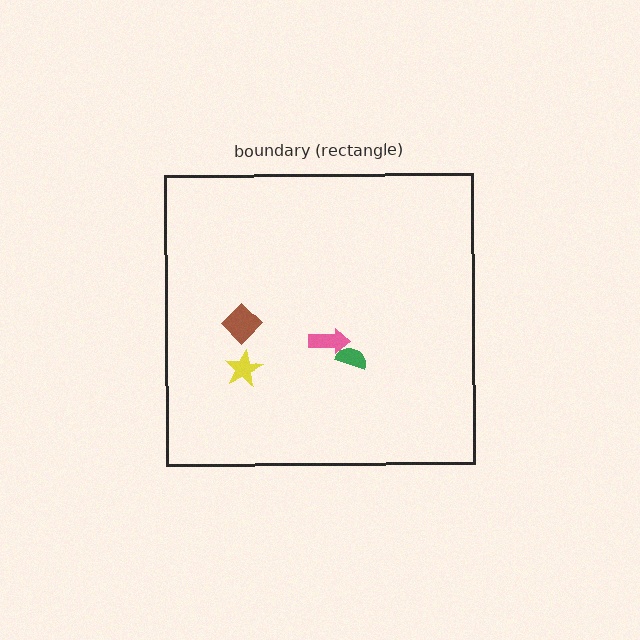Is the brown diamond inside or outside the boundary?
Inside.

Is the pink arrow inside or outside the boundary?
Inside.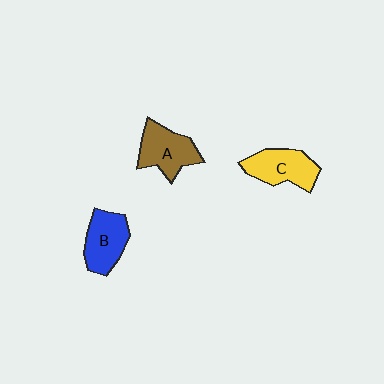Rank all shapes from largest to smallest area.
From largest to smallest: C (yellow), A (brown), B (blue).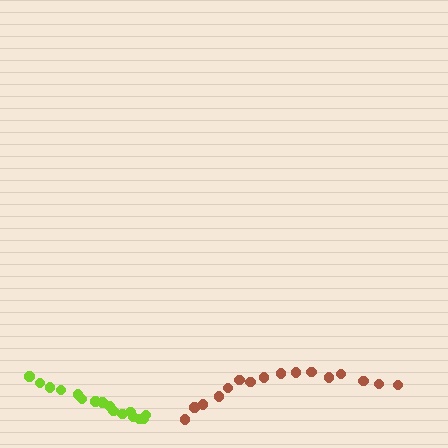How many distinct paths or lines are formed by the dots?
There are 2 distinct paths.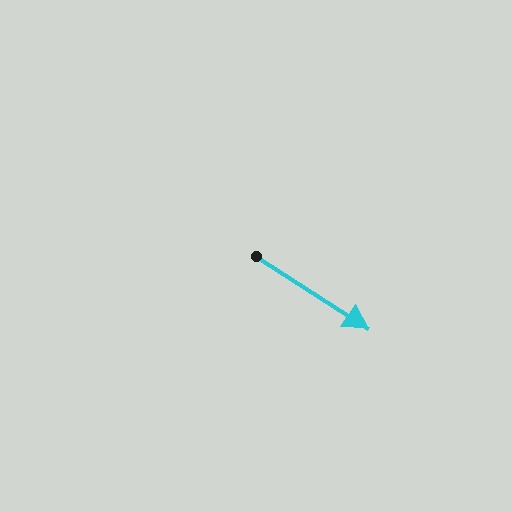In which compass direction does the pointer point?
Southeast.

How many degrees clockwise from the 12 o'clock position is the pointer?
Approximately 123 degrees.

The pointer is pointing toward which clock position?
Roughly 4 o'clock.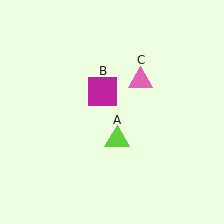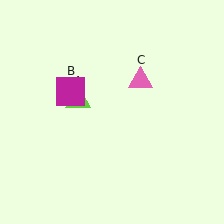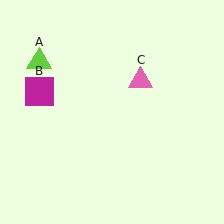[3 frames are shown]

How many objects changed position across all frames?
2 objects changed position: lime triangle (object A), magenta square (object B).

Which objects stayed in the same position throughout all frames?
Pink triangle (object C) remained stationary.